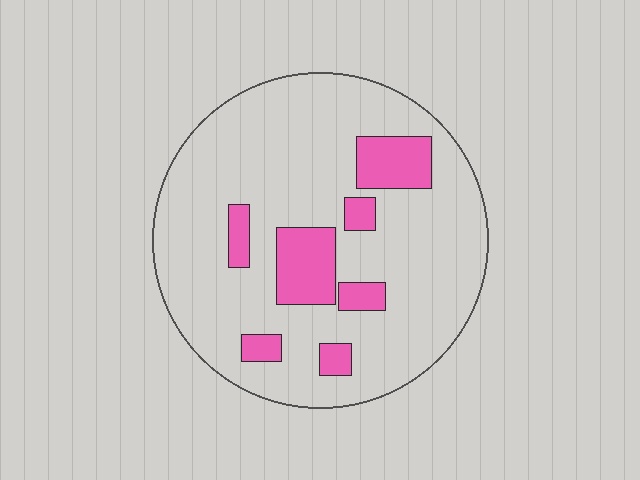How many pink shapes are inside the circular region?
7.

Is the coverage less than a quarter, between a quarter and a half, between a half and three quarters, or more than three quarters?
Less than a quarter.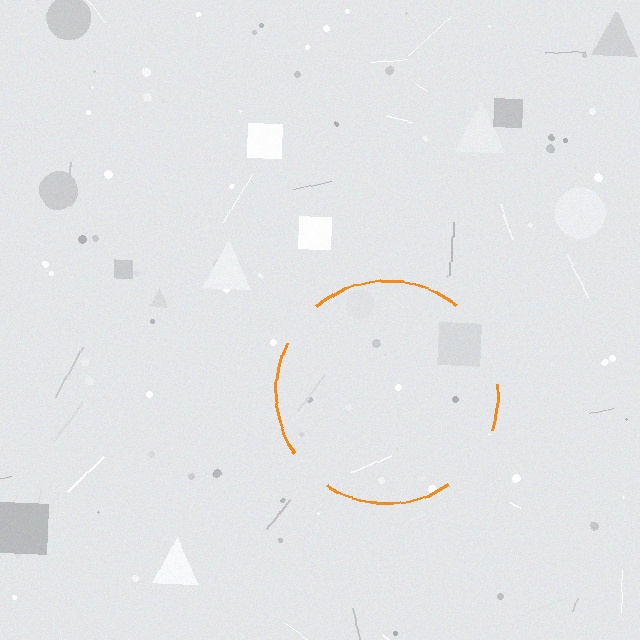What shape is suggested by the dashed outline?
The dashed outline suggests a circle.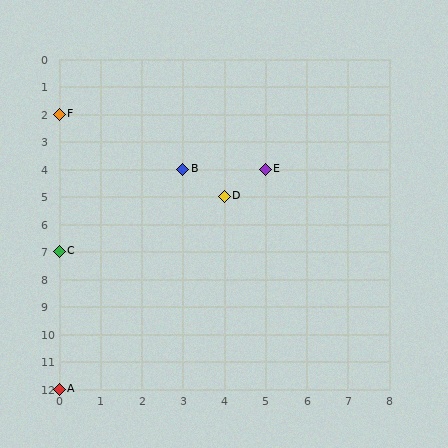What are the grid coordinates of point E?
Point E is at grid coordinates (5, 4).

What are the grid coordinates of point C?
Point C is at grid coordinates (0, 7).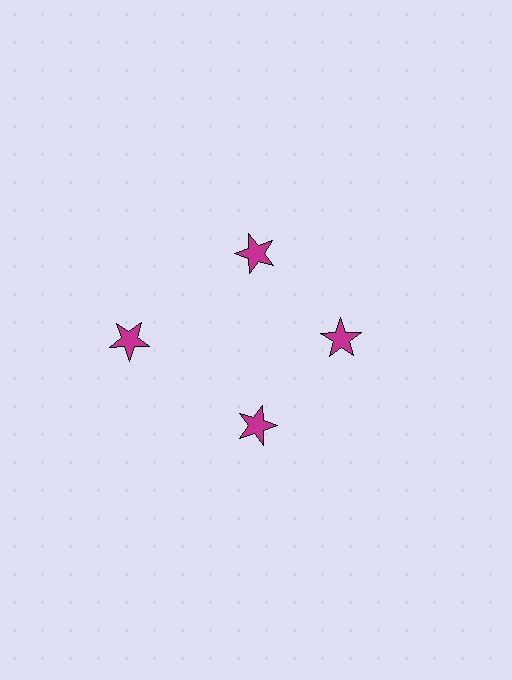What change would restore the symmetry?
The symmetry would be restored by moving it inward, back onto the ring so that all 4 stars sit at equal angles and equal distance from the center.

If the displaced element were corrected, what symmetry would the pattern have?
It would have 4-fold rotational symmetry — the pattern would map onto itself every 90 degrees.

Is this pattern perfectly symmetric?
No. The 4 magenta stars are arranged in a ring, but one element near the 9 o'clock position is pushed outward from the center, breaking the 4-fold rotational symmetry.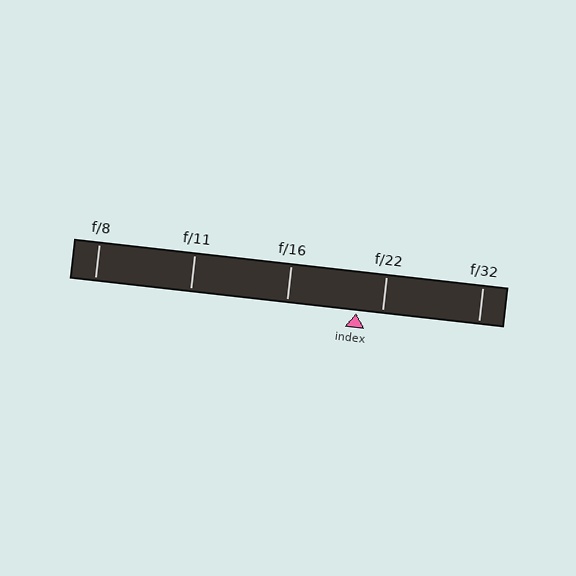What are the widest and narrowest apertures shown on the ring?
The widest aperture shown is f/8 and the narrowest is f/32.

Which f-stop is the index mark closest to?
The index mark is closest to f/22.